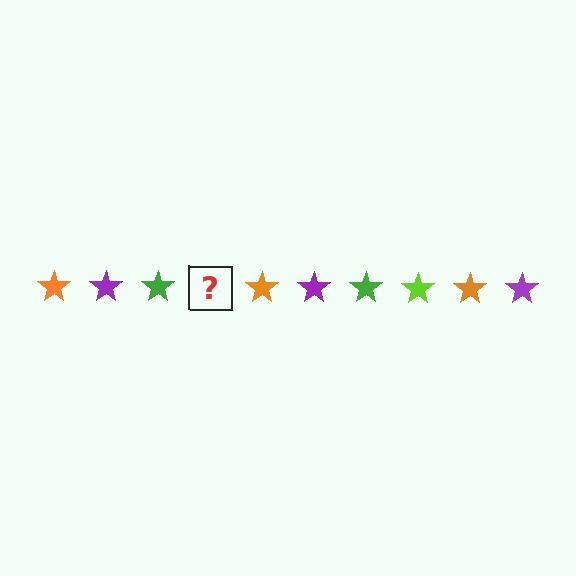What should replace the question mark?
The question mark should be replaced with a lime star.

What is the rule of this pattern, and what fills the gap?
The rule is that the pattern cycles through orange, purple, green, lime stars. The gap should be filled with a lime star.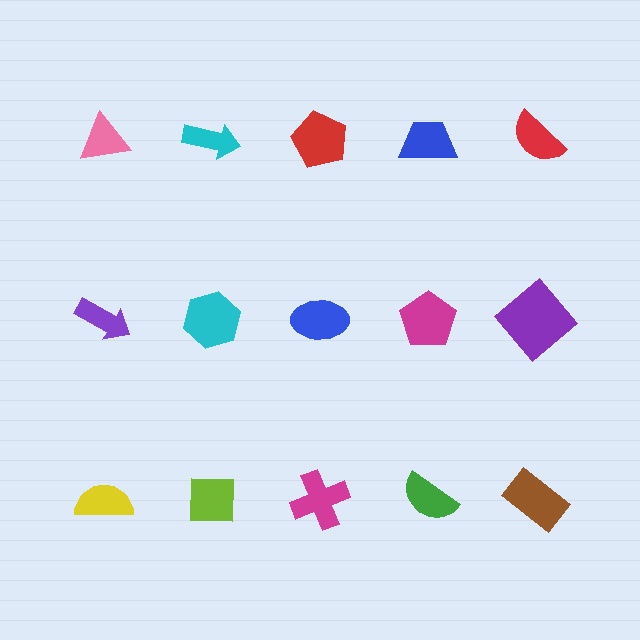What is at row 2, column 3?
A blue ellipse.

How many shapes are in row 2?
5 shapes.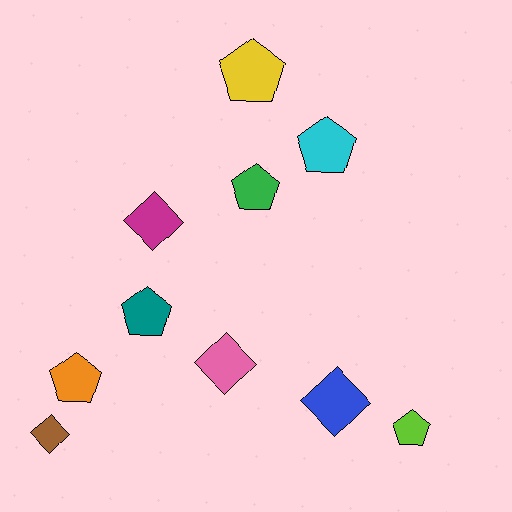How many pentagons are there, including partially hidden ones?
There are 6 pentagons.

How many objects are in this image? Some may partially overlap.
There are 10 objects.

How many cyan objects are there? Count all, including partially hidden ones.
There is 1 cyan object.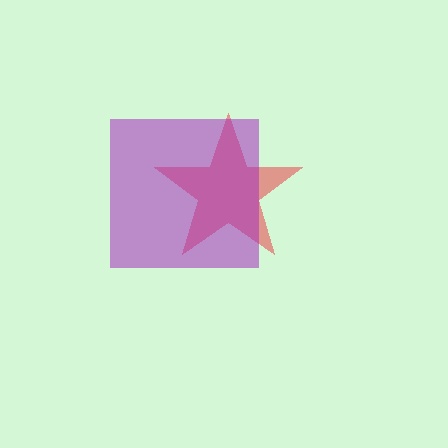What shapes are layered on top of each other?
The layered shapes are: a red star, a purple square.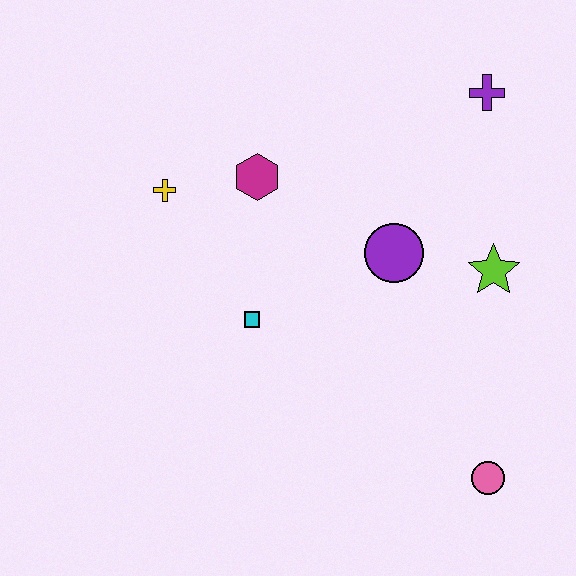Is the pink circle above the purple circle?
No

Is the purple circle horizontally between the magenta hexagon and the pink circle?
Yes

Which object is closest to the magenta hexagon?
The yellow cross is closest to the magenta hexagon.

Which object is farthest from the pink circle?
The yellow cross is farthest from the pink circle.